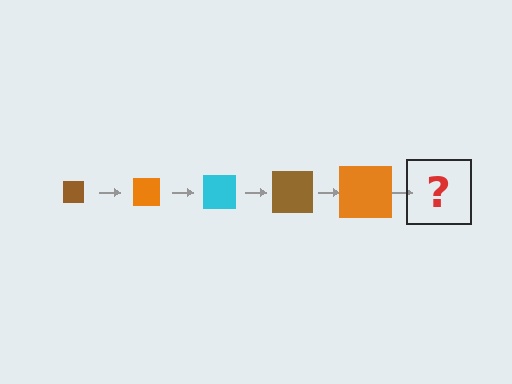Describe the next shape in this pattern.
It should be a cyan square, larger than the previous one.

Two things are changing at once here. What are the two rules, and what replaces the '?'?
The two rules are that the square grows larger each step and the color cycles through brown, orange, and cyan. The '?' should be a cyan square, larger than the previous one.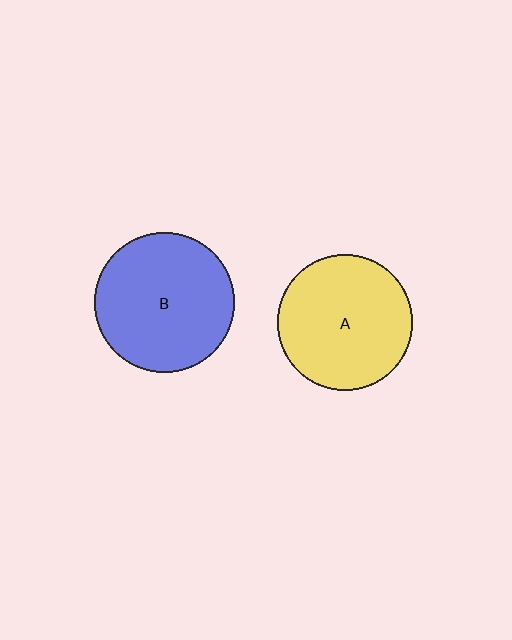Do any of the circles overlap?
No, none of the circles overlap.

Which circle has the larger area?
Circle B (blue).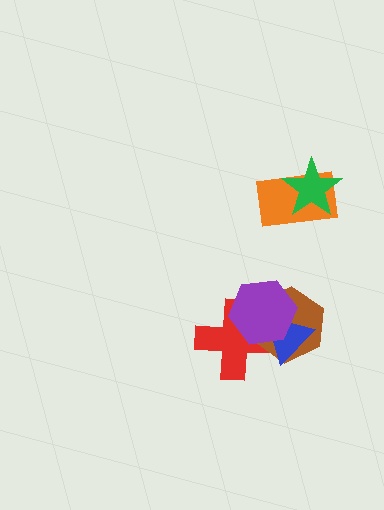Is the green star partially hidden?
No, no other shape covers it.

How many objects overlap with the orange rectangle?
1 object overlaps with the orange rectangle.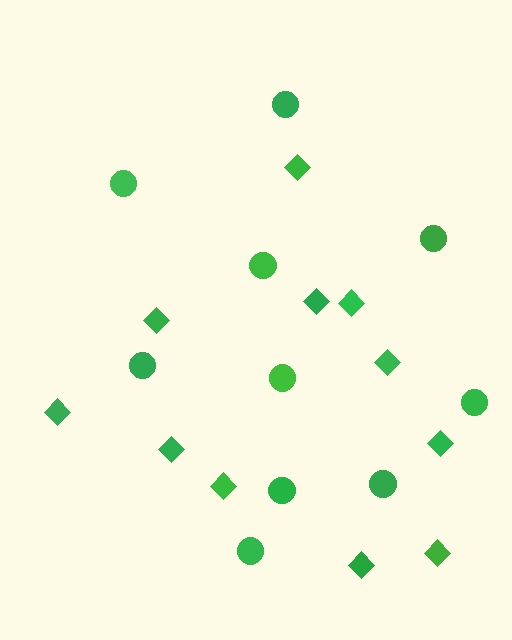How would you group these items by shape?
There are 2 groups: one group of diamonds (11) and one group of circles (10).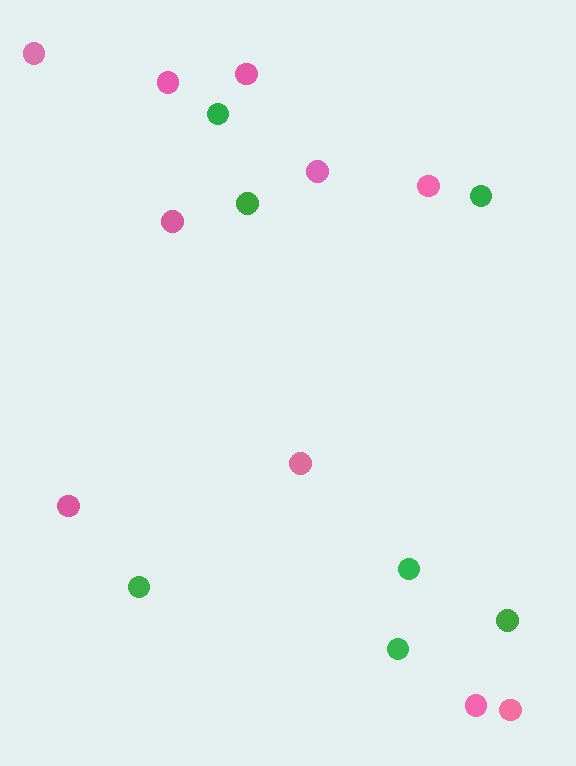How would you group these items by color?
There are 2 groups: one group of green circles (7) and one group of pink circles (10).